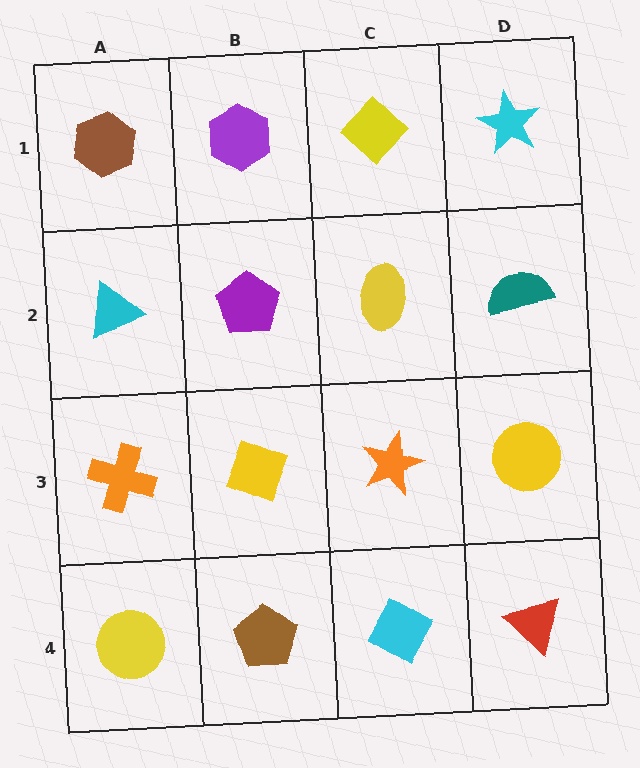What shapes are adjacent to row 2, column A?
A brown hexagon (row 1, column A), an orange cross (row 3, column A), a purple pentagon (row 2, column B).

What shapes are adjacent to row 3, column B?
A purple pentagon (row 2, column B), a brown pentagon (row 4, column B), an orange cross (row 3, column A), an orange star (row 3, column C).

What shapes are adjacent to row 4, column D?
A yellow circle (row 3, column D), a cyan diamond (row 4, column C).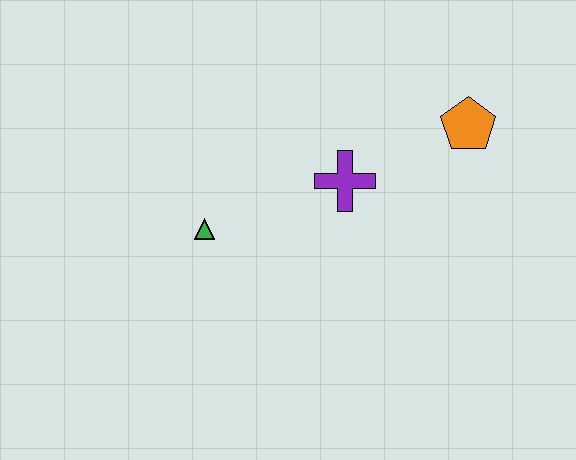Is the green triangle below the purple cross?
Yes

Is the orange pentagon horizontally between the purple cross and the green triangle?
No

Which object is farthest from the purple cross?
The green triangle is farthest from the purple cross.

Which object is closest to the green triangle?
The purple cross is closest to the green triangle.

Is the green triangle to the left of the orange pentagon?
Yes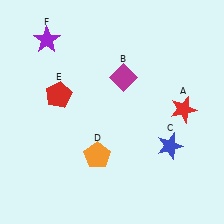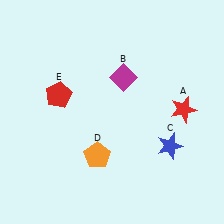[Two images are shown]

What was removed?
The purple star (F) was removed in Image 2.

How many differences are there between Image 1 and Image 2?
There is 1 difference between the two images.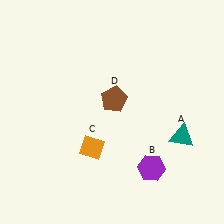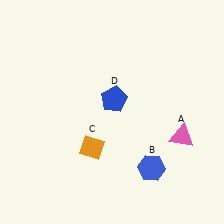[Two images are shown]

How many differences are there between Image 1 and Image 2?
There are 3 differences between the two images.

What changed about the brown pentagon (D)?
In Image 1, D is brown. In Image 2, it changed to blue.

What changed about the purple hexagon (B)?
In Image 1, B is purple. In Image 2, it changed to blue.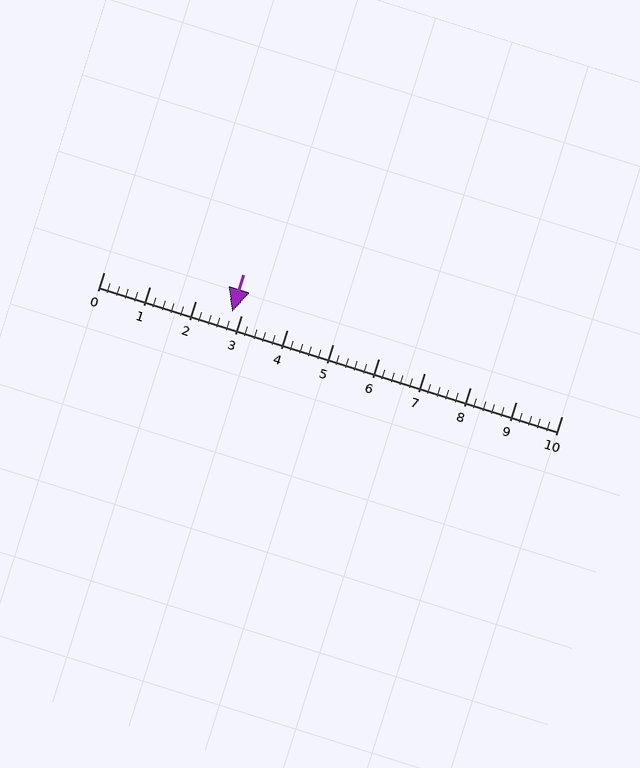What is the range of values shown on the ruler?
The ruler shows values from 0 to 10.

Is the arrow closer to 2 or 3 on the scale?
The arrow is closer to 3.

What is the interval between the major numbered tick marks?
The major tick marks are spaced 1 units apart.